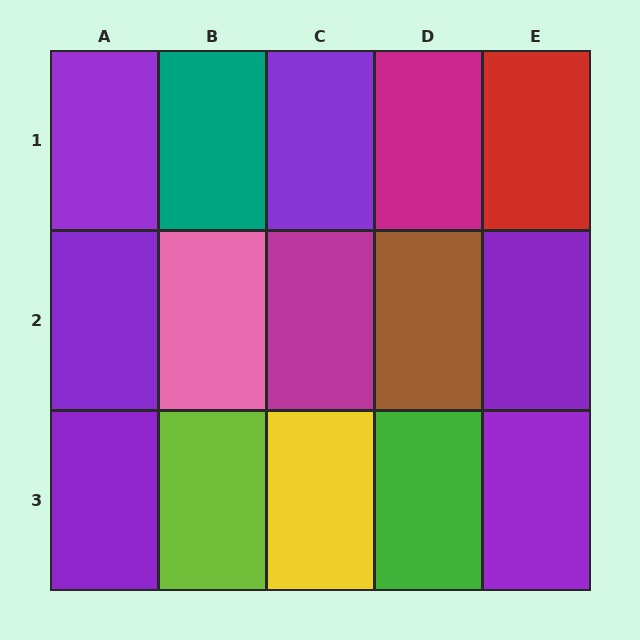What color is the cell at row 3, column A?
Purple.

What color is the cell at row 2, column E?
Purple.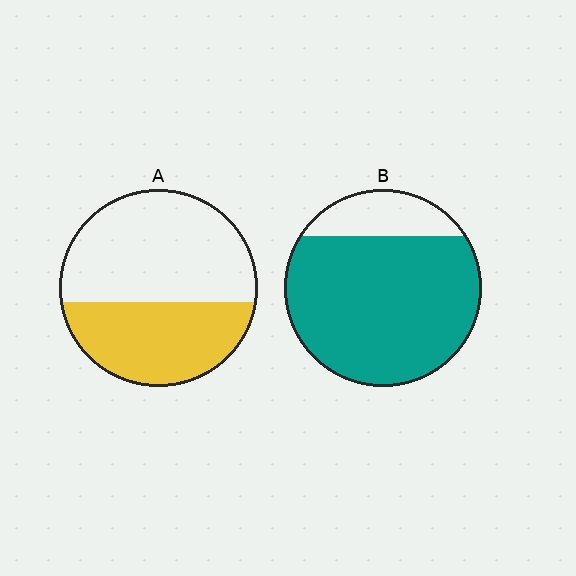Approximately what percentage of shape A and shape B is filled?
A is approximately 40% and B is approximately 80%.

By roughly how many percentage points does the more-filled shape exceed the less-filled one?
By roughly 40 percentage points (B over A).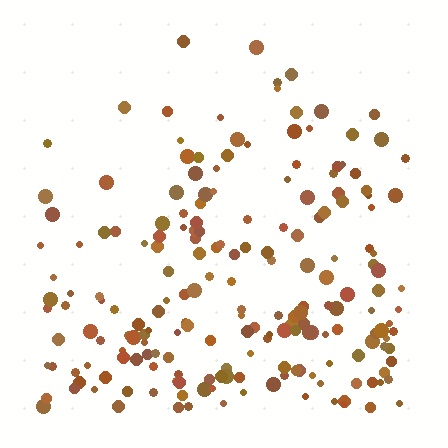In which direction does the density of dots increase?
From top to bottom, with the bottom side densest.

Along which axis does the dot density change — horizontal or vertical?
Vertical.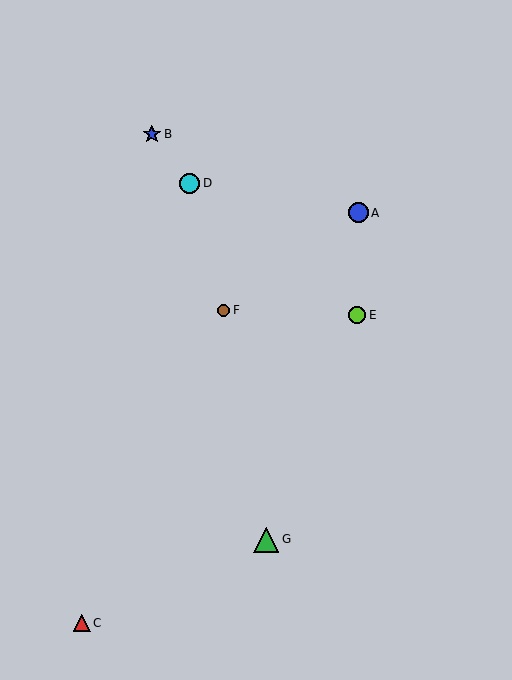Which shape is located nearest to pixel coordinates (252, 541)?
The green triangle (labeled G) at (266, 540) is nearest to that location.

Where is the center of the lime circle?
The center of the lime circle is at (357, 315).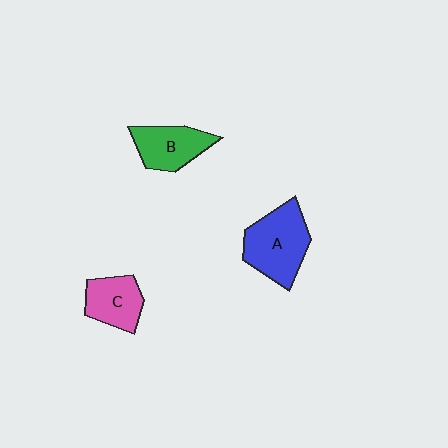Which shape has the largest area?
Shape A (blue).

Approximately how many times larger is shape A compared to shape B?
Approximately 1.4 times.